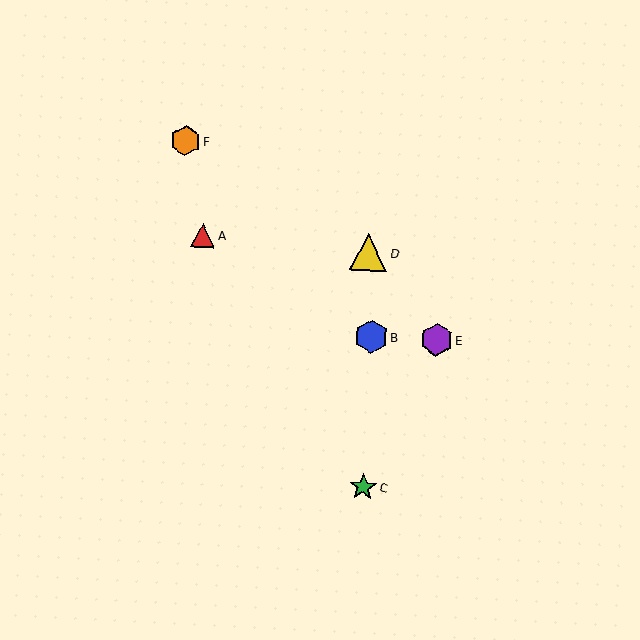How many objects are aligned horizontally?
2 objects (B, E) are aligned horizontally.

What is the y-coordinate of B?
Object B is at y≈337.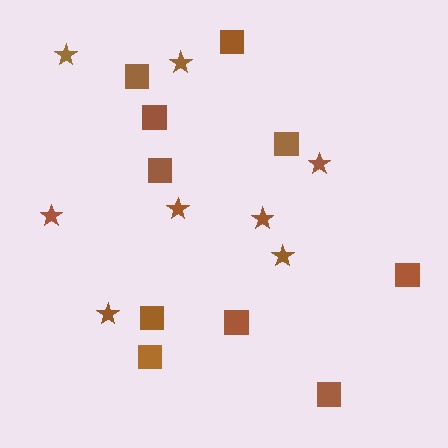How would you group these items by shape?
There are 2 groups: one group of stars (8) and one group of squares (10).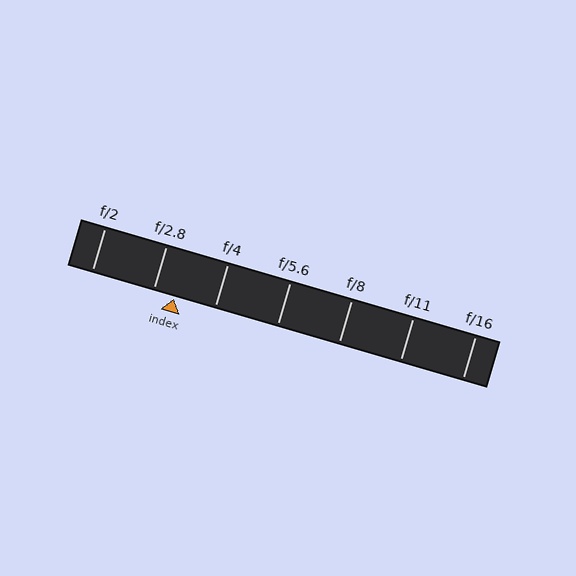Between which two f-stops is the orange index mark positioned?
The index mark is between f/2.8 and f/4.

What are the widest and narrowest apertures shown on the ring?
The widest aperture shown is f/2 and the narrowest is f/16.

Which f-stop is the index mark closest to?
The index mark is closest to f/2.8.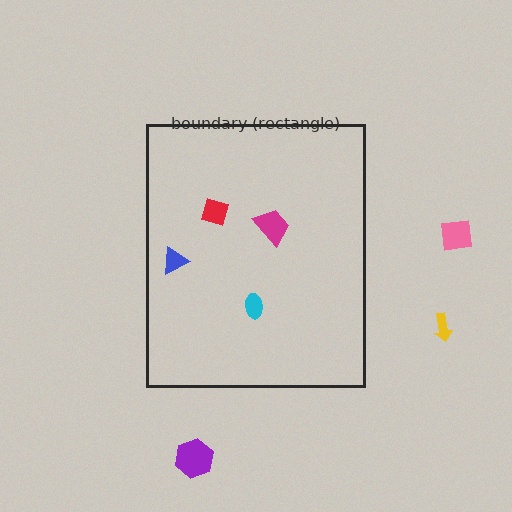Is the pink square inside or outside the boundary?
Outside.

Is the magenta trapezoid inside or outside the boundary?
Inside.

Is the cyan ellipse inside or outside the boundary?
Inside.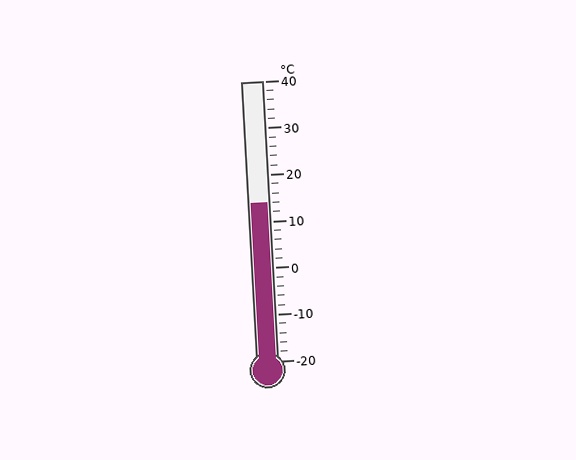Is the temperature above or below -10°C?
The temperature is above -10°C.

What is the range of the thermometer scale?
The thermometer scale ranges from -20°C to 40°C.